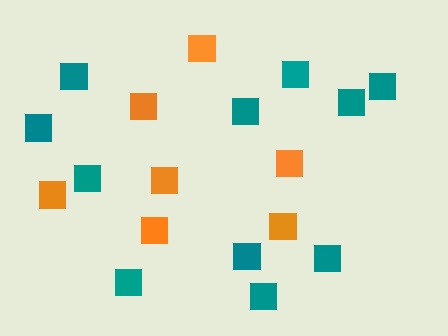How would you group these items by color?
There are 2 groups: one group of teal squares (11) and one group of orange squares (7).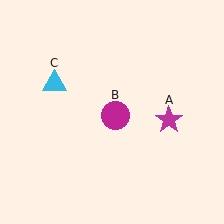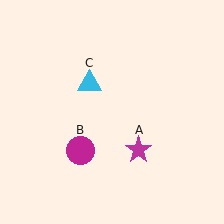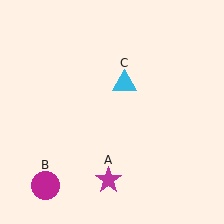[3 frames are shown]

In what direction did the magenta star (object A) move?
The magenta star (object A) moved down and to the left.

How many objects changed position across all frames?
3 objects changed position: magenta star (object A), magenta circle (object B), cyan triangle (object C).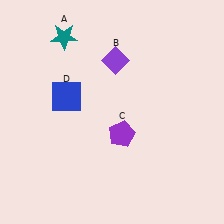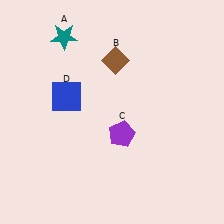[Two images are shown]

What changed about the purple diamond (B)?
In Image 1, B is purple. In Image 2, it changed to brown.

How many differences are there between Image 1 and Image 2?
There is 1 difference between the two images.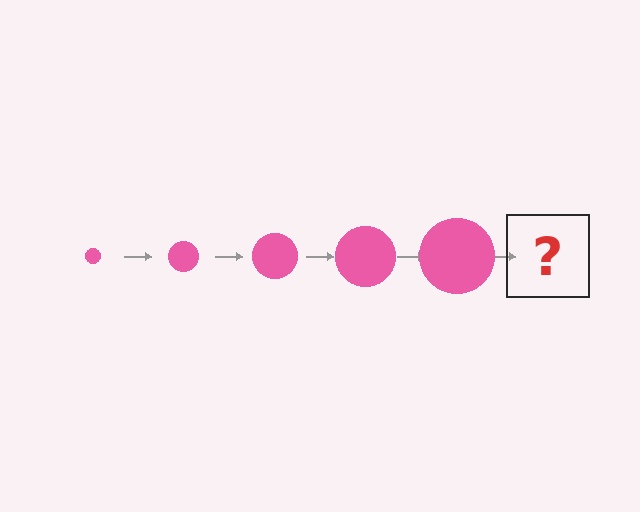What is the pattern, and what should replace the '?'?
The pattern is that the circle gets progressively larger each step. The '?' should be a pink circle, larger than the previous one.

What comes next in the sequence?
The next element should be a pink circle, larger than the previous one.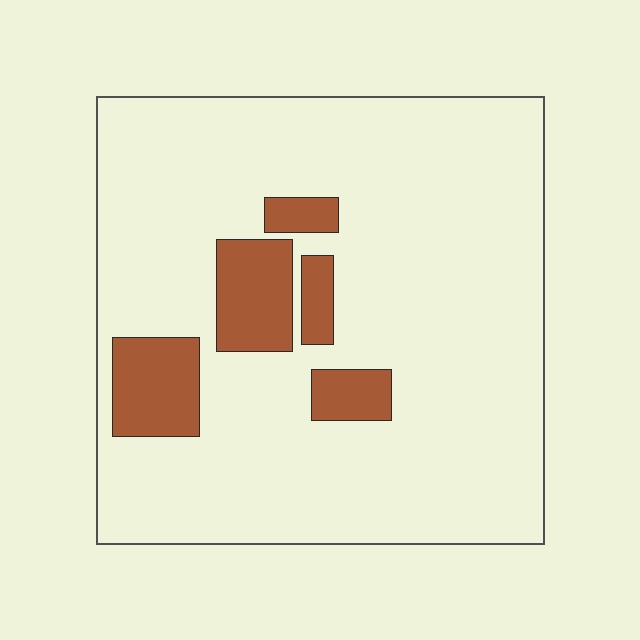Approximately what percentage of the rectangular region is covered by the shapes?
Approximately 15%.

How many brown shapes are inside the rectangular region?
5.